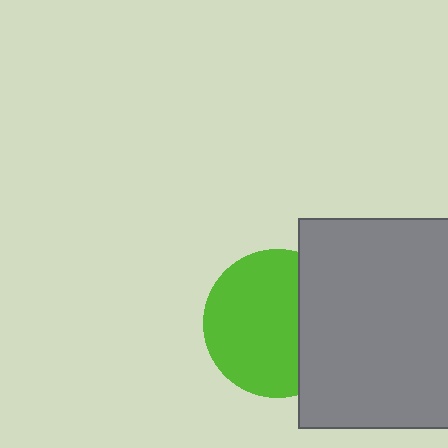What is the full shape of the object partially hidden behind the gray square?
The partially hidden object is a lime circle.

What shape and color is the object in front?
The object in front is a gray square.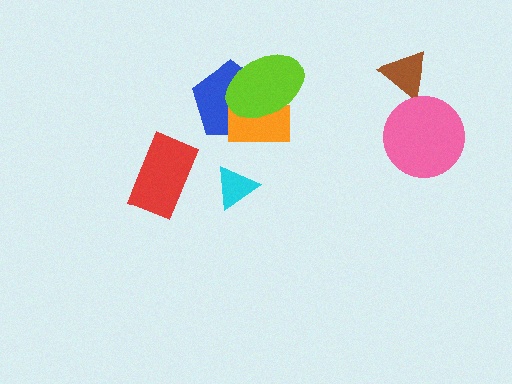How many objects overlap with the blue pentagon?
2 objects overlap with the blue pentagon.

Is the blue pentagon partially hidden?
Yes, it is partially covered by another shape.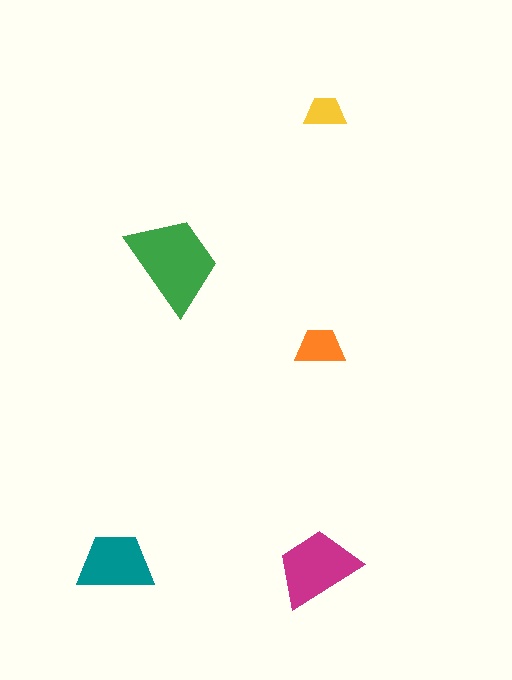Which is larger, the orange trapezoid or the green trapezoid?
The green one.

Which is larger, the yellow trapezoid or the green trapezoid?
The green one.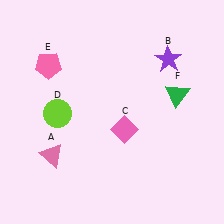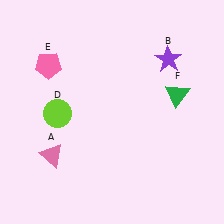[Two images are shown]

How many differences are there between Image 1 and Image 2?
There is 1 difference between the two images.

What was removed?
The pink diamond (C) was removed in Image 2.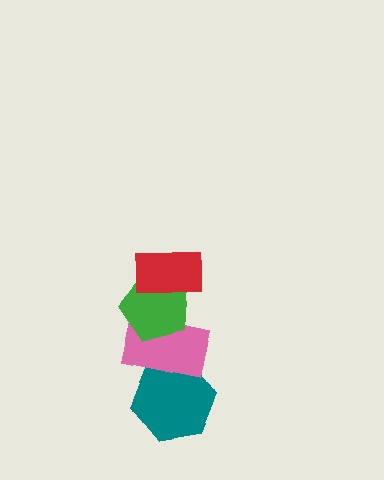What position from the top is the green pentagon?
The green pentagon is 2nd from the top.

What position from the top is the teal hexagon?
The teal hexagon is 4th from the top.